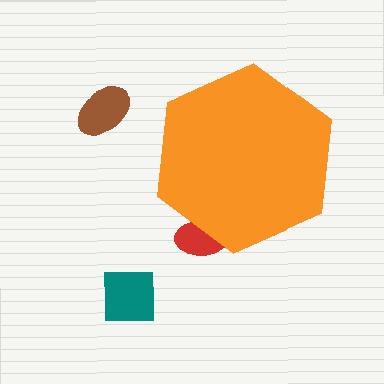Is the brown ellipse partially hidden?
No, the brown ellipse is fully visible.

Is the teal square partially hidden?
No, the teal square is fully visible.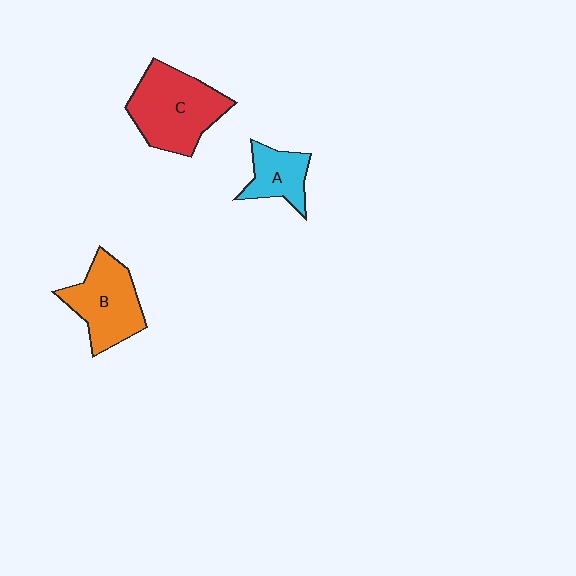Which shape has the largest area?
Shape C (red).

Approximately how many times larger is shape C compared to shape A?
Approximately 2.0 times.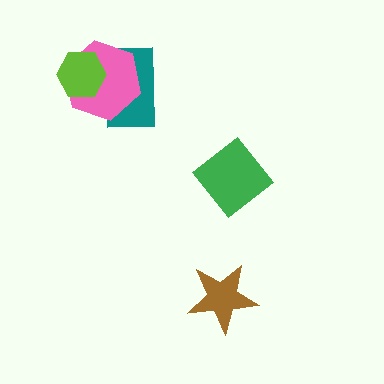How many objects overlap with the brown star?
0 objects overlap with the brown star.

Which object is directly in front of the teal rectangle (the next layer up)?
The pink hexagon is directly in front of the teal rectangle.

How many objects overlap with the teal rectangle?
2 objects overlap with the teal rectangle.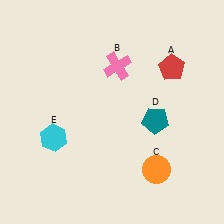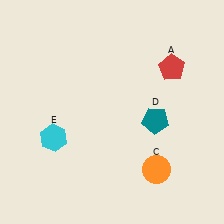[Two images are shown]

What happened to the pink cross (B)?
The pink cross (B) was removed in Image 2. It was in the top-right area of Image 1.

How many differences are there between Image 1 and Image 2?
There is 1 difference between the two images.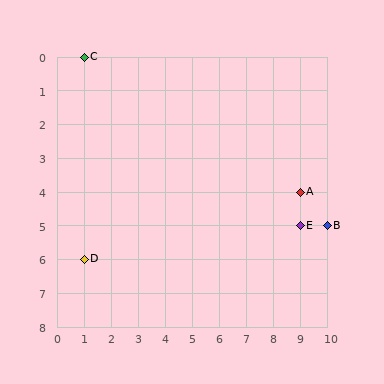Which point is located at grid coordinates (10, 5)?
Point B is at (10, 5).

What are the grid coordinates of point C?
Point C is at grid coordinates (1, 0).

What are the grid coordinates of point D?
Point D is at grid coordinates (1, 6).